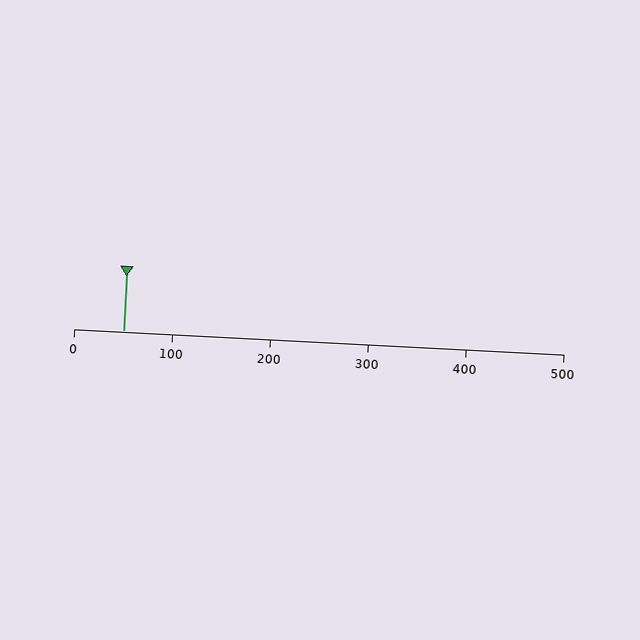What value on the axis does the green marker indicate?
The marker indicates approximately 50.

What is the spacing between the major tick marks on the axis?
The major ticks are spaced 100 apart.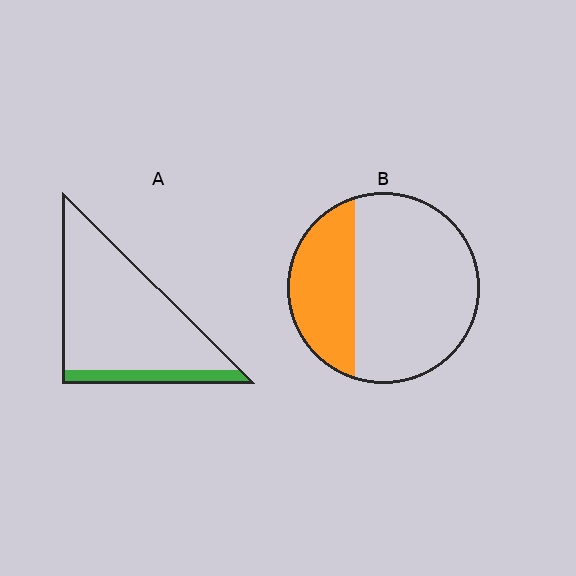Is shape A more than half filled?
No.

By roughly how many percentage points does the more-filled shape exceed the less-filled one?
By roughly 15 percentage points (B over A).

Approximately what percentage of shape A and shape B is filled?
A is approximately 15% and B is approximately 30%.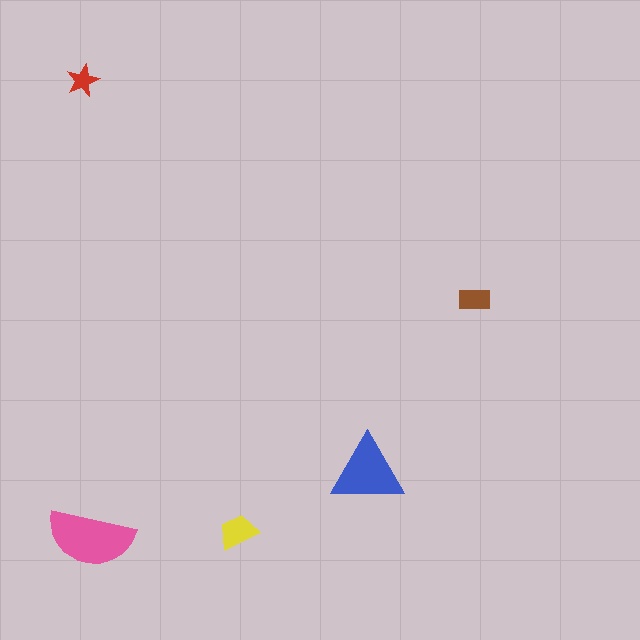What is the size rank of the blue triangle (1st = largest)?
2nd.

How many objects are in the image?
There are 5 objects in the image.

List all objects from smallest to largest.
The red star, the brown rectangle, the yellow trapezoid, the blue triangle, the pink semicircle.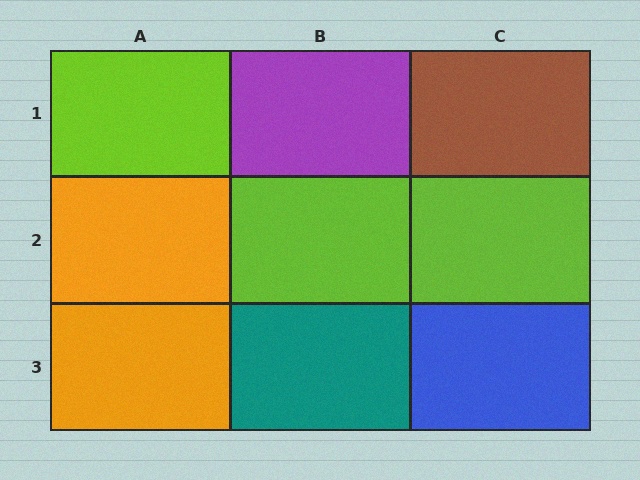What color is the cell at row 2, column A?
Orange.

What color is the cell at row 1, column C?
Brown.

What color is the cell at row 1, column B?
Purple.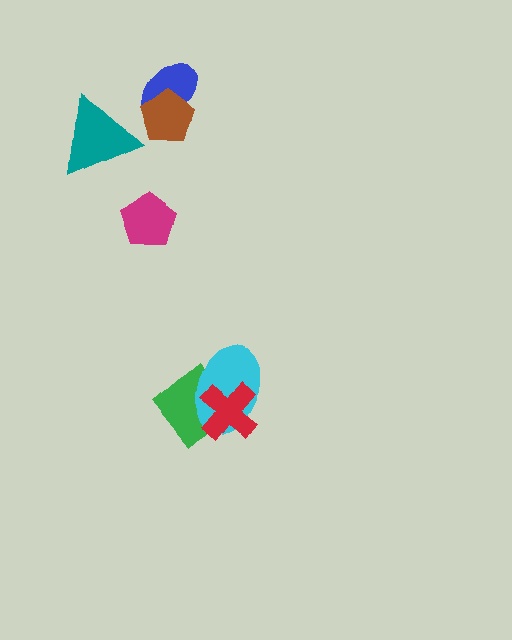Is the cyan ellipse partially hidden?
Yes, it is partially covered by another shape.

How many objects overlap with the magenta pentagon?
0 objects overlap with the magenta pentagon.